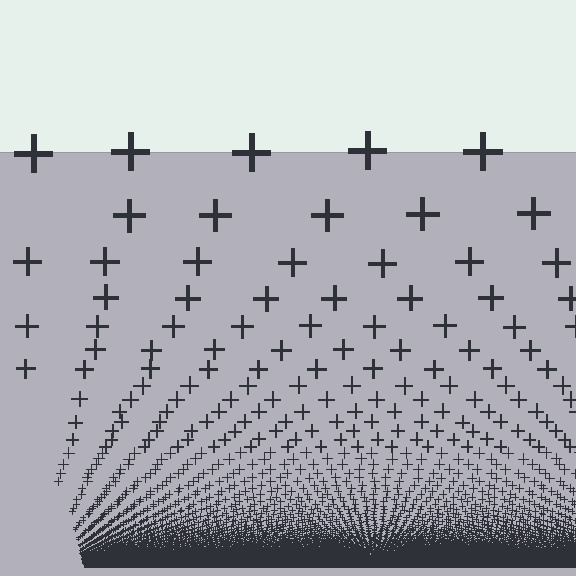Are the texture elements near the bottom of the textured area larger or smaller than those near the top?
Smaller. The gradient is inverted — elements near the bottom are smaller and denser.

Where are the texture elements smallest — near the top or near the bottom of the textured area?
Near the bottom.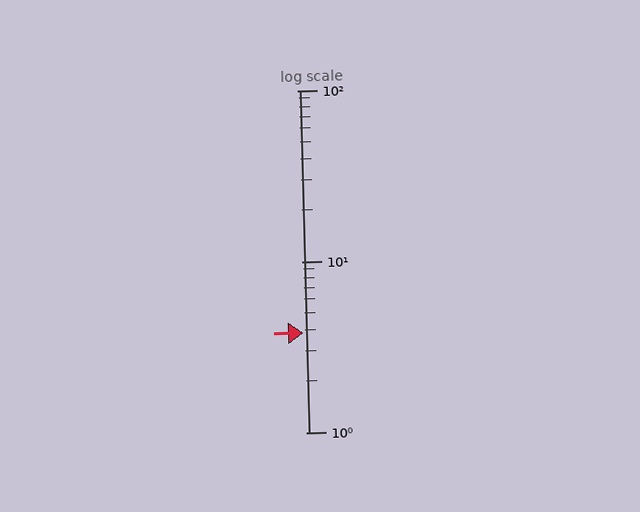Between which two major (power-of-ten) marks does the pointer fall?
The pointer is between 1 and 10.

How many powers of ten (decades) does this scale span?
The scale spans 2 decades, from 1 to 100.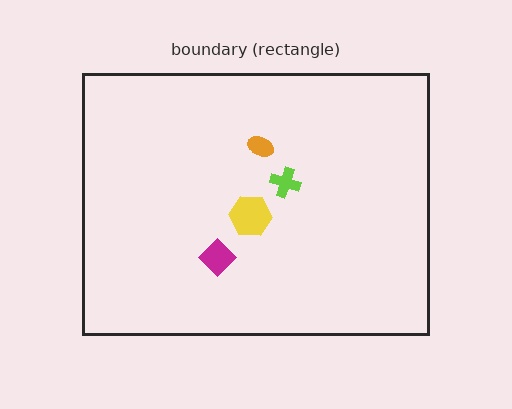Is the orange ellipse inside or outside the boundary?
Inside.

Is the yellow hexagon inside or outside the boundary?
Inside.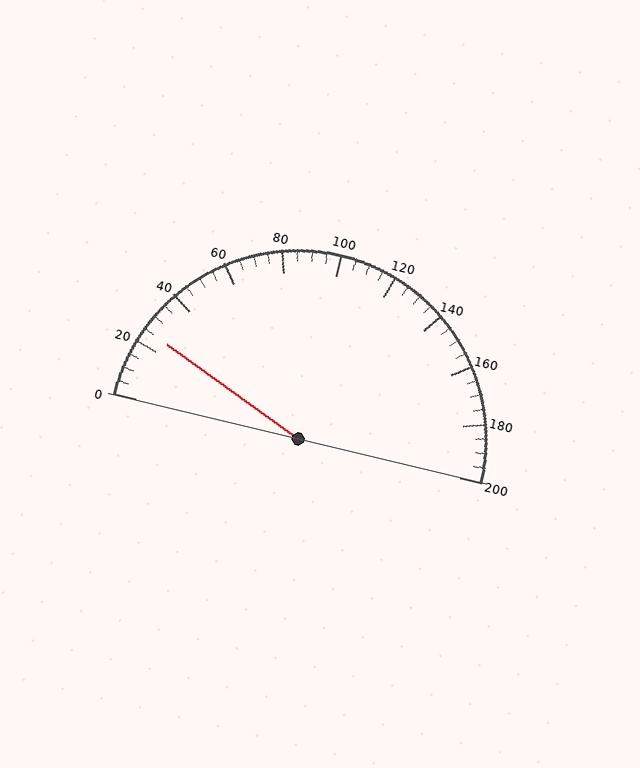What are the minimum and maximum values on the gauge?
The gauge ranges from 0 to 200.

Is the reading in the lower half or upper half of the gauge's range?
The reading is in the lower half of the range (0 to 200).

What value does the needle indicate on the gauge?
The needle indicates approximately 25.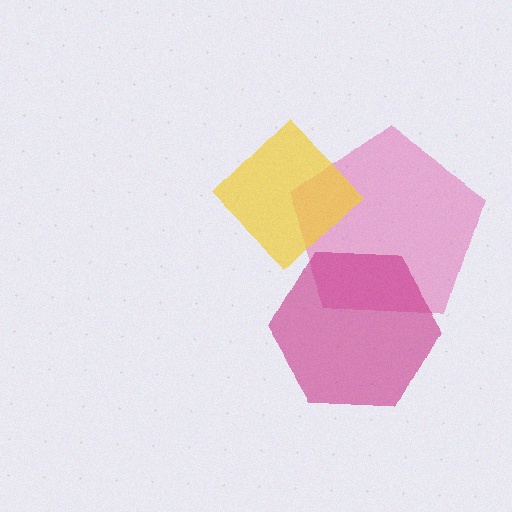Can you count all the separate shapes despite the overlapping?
Yes, there are 3 separate shapes.